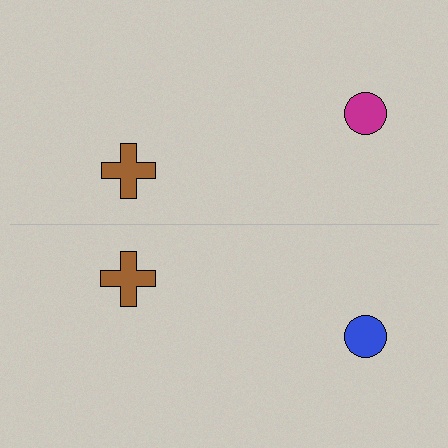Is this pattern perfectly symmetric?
No, the pattern is not perfectly symmetric. The blue circle on the bottom side breaks the symmetry — its mirror counterpart is magenta.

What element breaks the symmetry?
The blue circle on the bottom side breaks the symmetry — its mirror counterpart is magenta.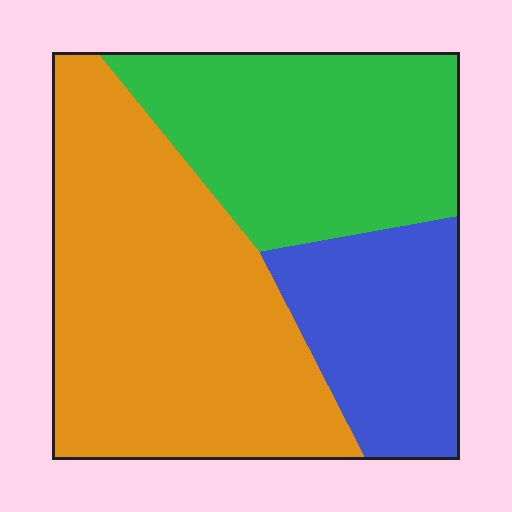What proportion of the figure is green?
Green takes up about one third (1/3) of the figure.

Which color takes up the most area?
Orange, at roughly 50%.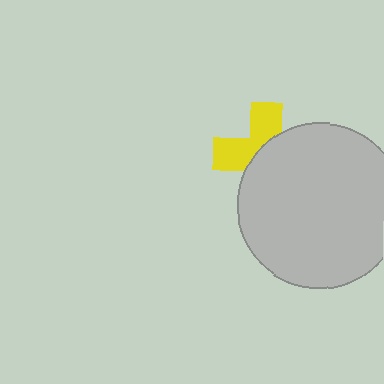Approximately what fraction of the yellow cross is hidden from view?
Roughly 56% of the yellow cross is hidden behind the light gray circle.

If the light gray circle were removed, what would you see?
You would see the complete yellow cross.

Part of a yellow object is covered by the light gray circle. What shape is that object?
It is a cross.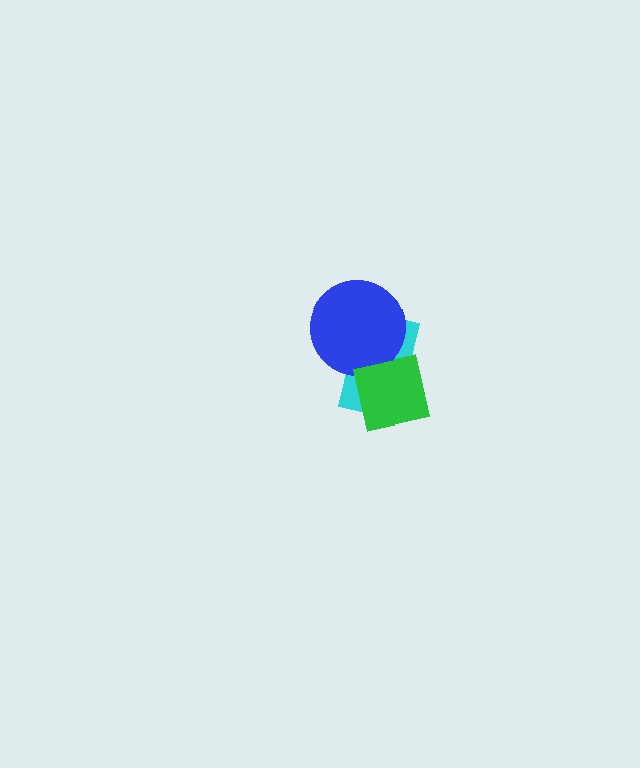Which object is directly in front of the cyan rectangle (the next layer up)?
The blue circle is directly in front of the cyan rectangle.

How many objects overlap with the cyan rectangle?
2 objects overlap with the cyan rectangle.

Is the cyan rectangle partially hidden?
Yes, it is partially covered by another shape.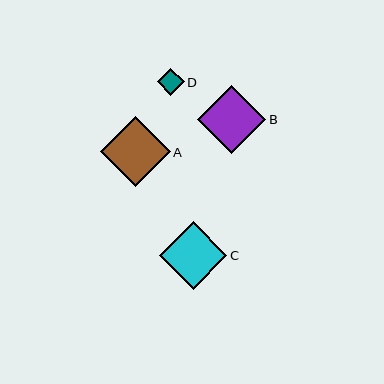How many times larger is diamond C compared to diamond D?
Diamond C is approximately 2.5 times the size of diamond D.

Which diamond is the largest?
Diamond A is the largest with a size of approximately 70 pixels.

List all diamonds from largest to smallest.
From largest to smallest: A, B, C, D.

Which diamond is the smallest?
Diamond D is the smallest with a size of approximately 27 pixels.